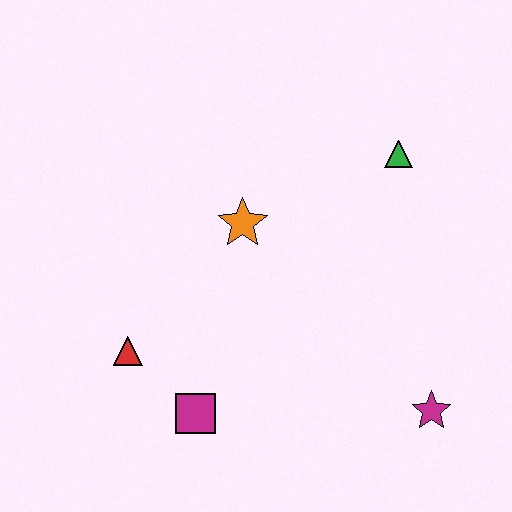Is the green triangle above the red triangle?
Yes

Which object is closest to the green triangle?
The orange star is closest to the green triangle.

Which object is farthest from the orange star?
The magenta star is farthest from the orange star.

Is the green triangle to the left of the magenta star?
Yes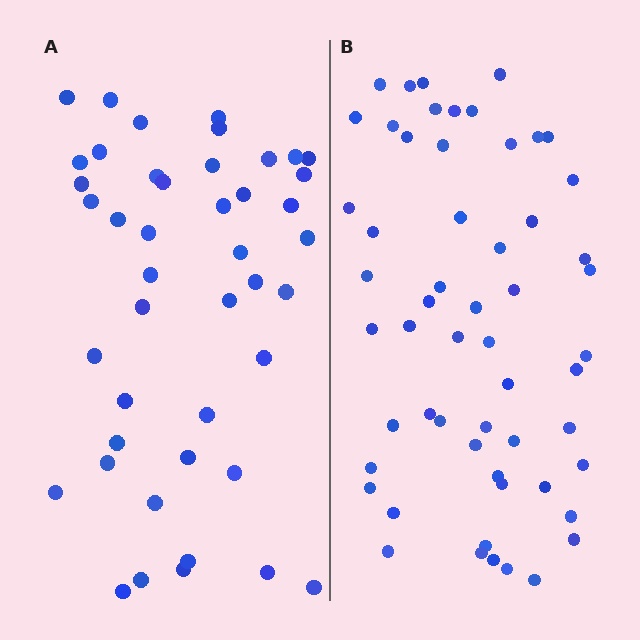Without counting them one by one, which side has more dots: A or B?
Region B (the right region) has more dots.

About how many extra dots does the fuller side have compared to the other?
Region B has roughly 12 or so more dots than region A.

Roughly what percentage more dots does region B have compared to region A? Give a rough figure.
About 25% more.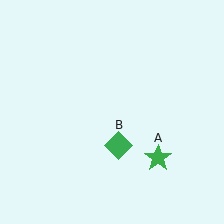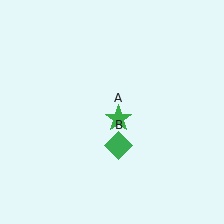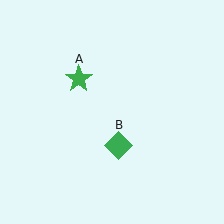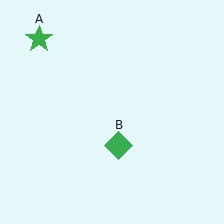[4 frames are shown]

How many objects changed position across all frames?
1 object changed position: green star (object A).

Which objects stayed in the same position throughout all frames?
Green diamond (object B) remained stationary.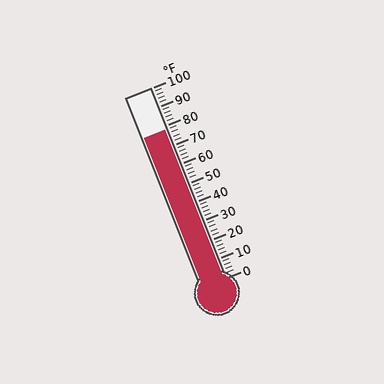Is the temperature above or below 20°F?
The temperature is above 20°F.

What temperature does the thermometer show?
The thermometer shows approximately 78°F.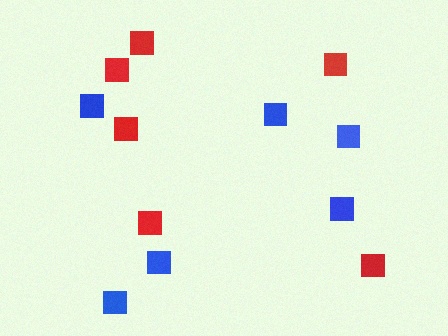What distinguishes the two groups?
There are 2 groups: one group of blue squares (6) and one group of red squares (6).